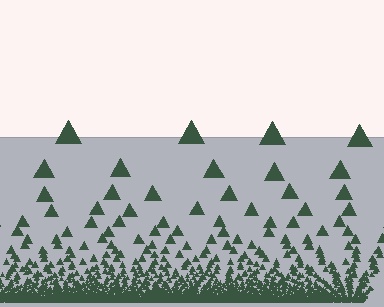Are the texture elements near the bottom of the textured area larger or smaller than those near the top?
Smaller. The gradient is inverted — elements near the bottom are smaller and denser.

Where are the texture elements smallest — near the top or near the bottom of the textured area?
Near the bottom.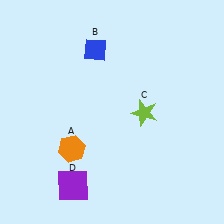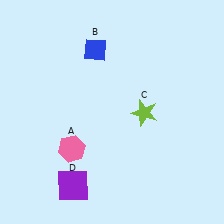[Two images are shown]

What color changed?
The hexagon (A) changed from orange in Image 1 to pink in Image 2.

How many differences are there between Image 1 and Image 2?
There is 1 difference between the two images.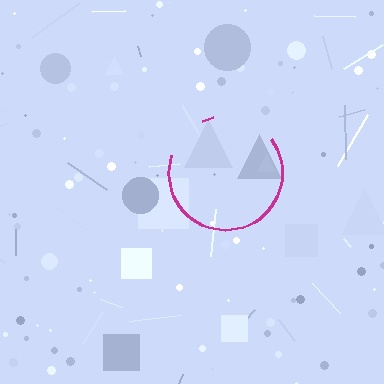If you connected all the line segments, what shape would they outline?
They would outline a circle.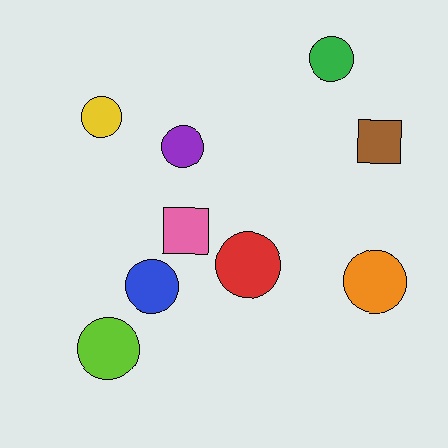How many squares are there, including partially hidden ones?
There are 2 squares.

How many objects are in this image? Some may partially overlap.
There are 9 objects.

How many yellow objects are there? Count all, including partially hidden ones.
There is 1 yellow object.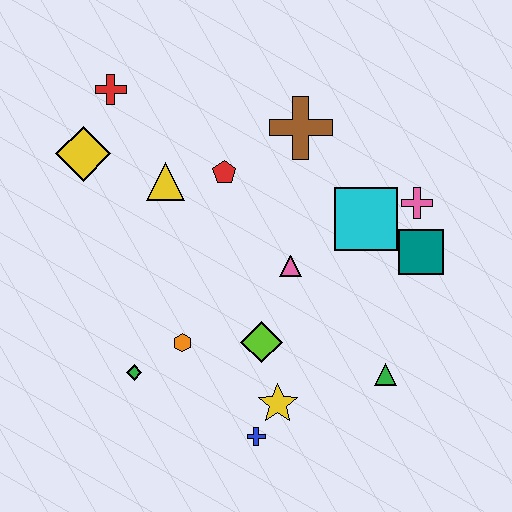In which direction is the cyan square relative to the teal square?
The cyan square is to the left of the teal square.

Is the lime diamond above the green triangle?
Yes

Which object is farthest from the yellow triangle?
The green triangle is farthest from the yellow triangle.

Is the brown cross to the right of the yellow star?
Yes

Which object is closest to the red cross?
The yellow diamond is closest to the red cross.